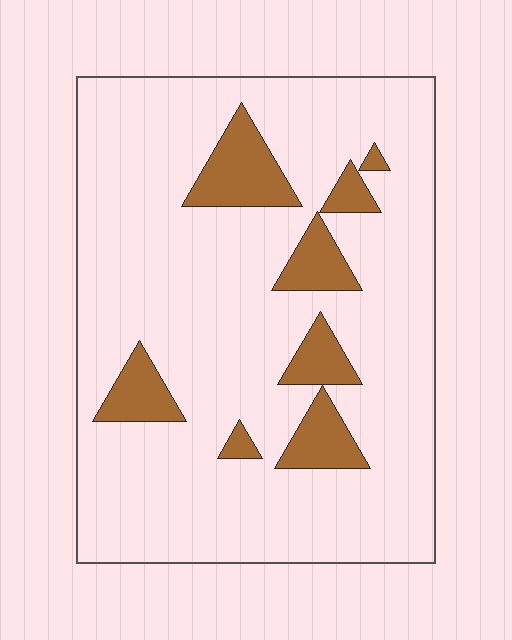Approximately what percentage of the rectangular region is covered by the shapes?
Approximately 15%.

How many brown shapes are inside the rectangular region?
8.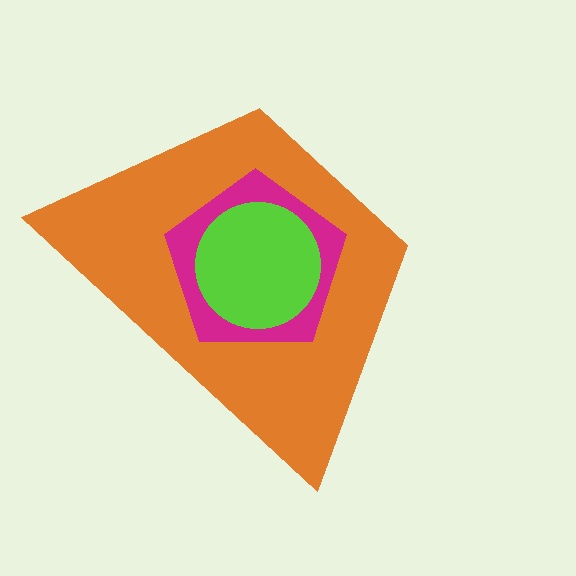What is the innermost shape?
The lime circle.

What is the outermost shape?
The orange trapezoid.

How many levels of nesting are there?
3.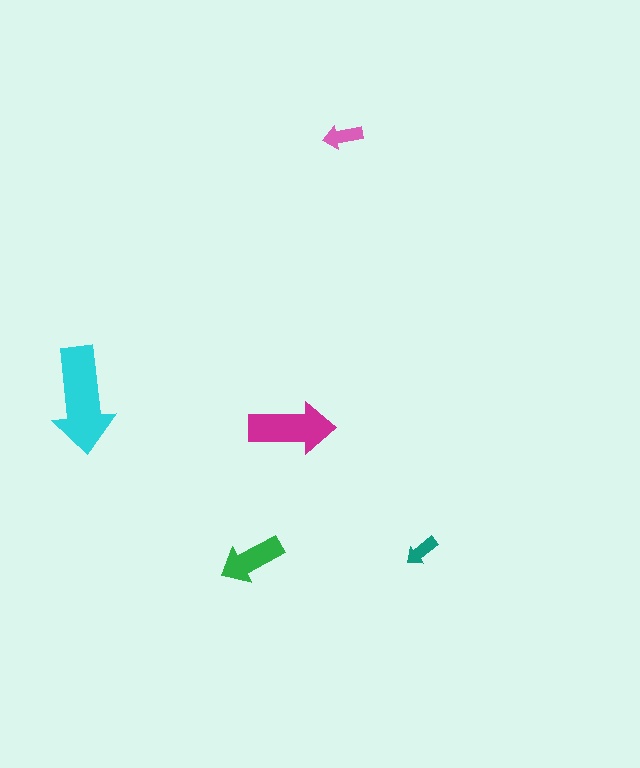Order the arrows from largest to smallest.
the cyan one, the magenta one, the green one, the pink one, the teal one.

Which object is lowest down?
The green arrow is bottommost.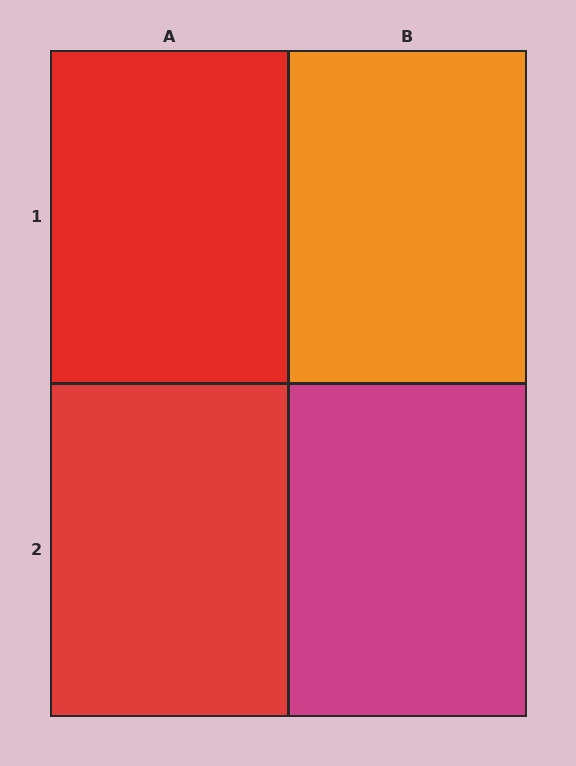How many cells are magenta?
1 cell is magenta.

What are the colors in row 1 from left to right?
Red, orange.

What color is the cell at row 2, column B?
Magenta.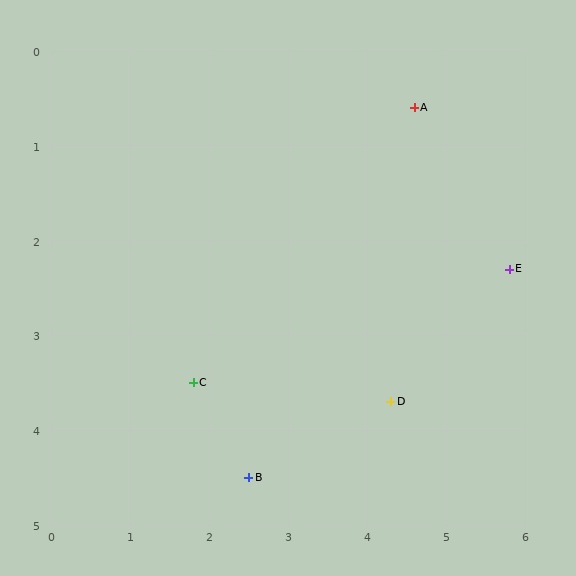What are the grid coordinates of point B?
Point B is at approximately (2.5, 4.5).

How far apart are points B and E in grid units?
Points B and E are about 4.0 grid units apart.